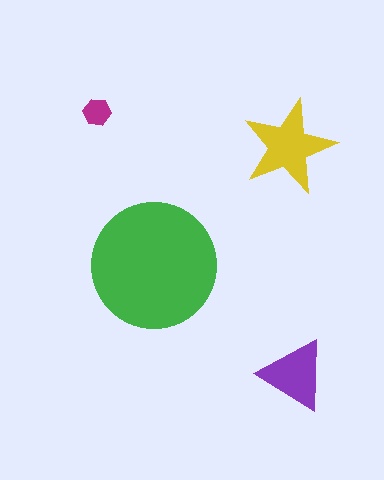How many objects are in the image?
There are 4 objects in the image.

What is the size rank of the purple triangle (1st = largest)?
3rd.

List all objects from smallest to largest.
The magenta hexagon, the purple triangle, the yellow star, the green circle.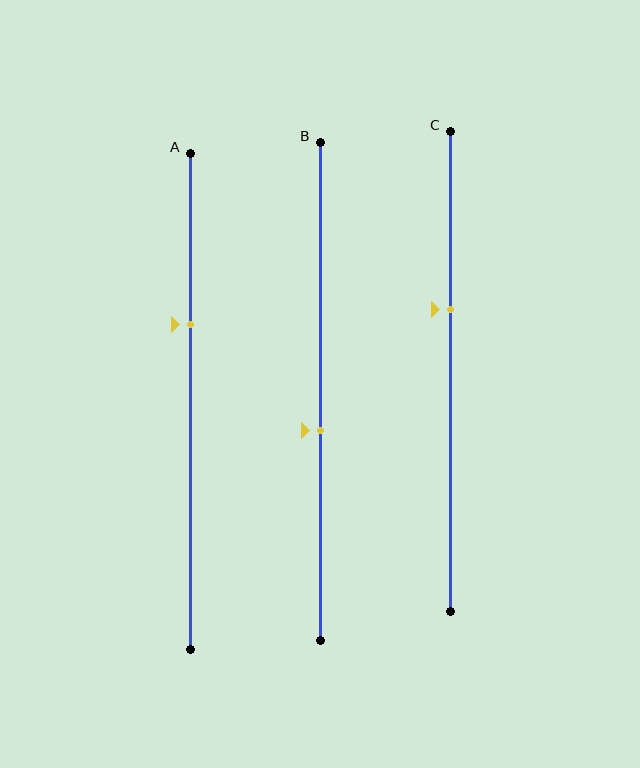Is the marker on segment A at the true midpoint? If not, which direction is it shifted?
No, the marker on segment A is shifted upward by about 16% of the segment length.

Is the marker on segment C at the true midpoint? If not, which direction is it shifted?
No, the marker on segment C is shifted upward by about 13% of the segment length.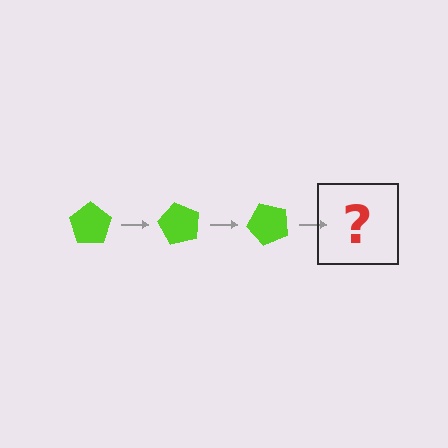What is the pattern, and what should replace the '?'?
The pattern is that the pentagon rotates 60 degrees each step. The '?' should be a lime pentagon rotated 180 degrees.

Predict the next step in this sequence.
The next step is a lime pentagon rotated 180 degrees.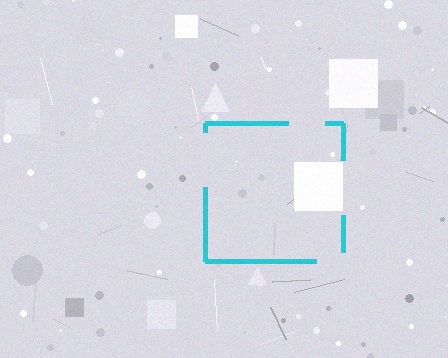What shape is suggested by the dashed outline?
The dashed outline suggests a square.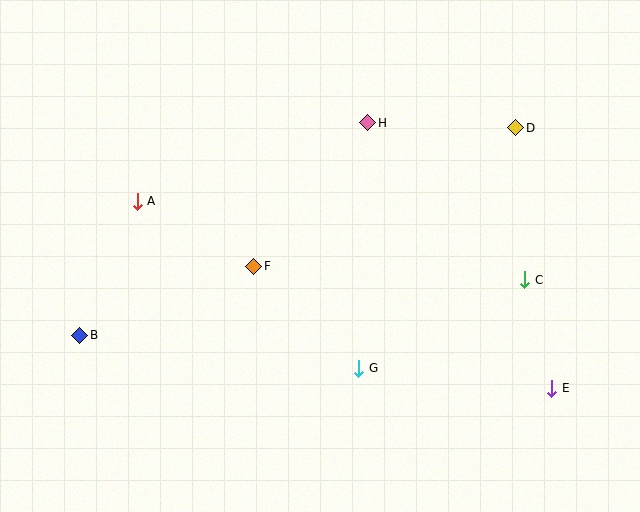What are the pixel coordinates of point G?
Point G is at (359, 368).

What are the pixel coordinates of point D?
Point D is at (516, 128).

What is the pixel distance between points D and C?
The distance between D and C is 152 pixels.